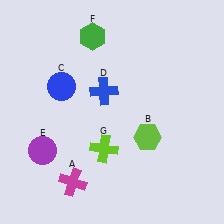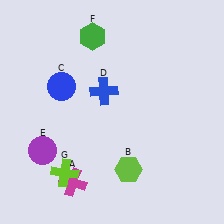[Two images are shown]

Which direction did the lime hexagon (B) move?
The lime hexagon (B) moved down.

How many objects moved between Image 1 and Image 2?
2 objects moved between the two images.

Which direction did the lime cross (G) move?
The lime cross (G) moved left.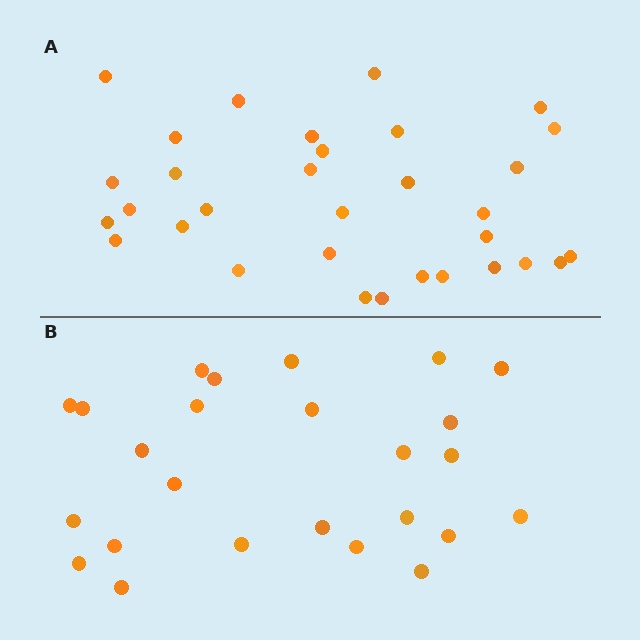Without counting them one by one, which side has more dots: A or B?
Region A (the top region) has more dots.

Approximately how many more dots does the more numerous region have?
Region A has roughly 8 or so more dots than region B.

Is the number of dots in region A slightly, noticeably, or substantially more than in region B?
Region A has noticeably more, but not dramatically so. The ratio is roughly 1.3 to 1.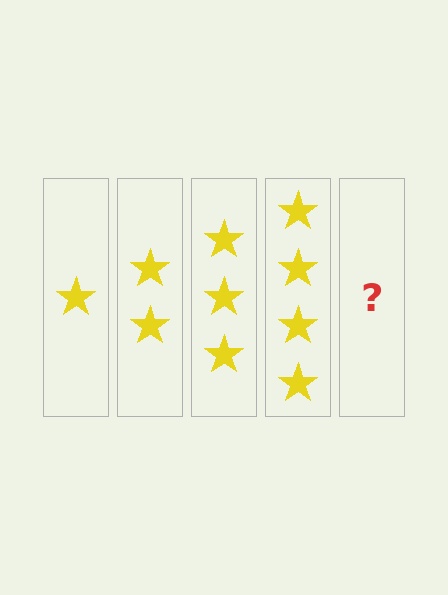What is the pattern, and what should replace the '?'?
The pattern is that each step adds one more star. The '?' should be 5 stars.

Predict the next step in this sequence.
The next step is 5 stars.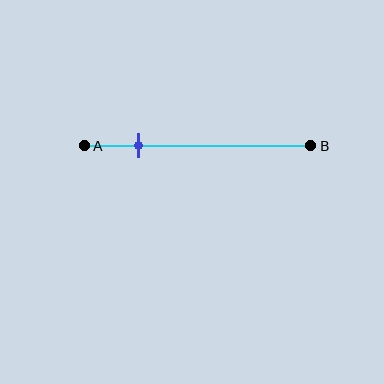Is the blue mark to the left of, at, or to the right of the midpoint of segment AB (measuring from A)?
The blue mark is to the left of the midpoint of segment AB.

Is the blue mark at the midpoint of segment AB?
No, the mark is at about 25% from A, not at the 50% midpoint.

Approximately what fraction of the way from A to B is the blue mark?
The blue mark is approximately 25% of the way from A to B.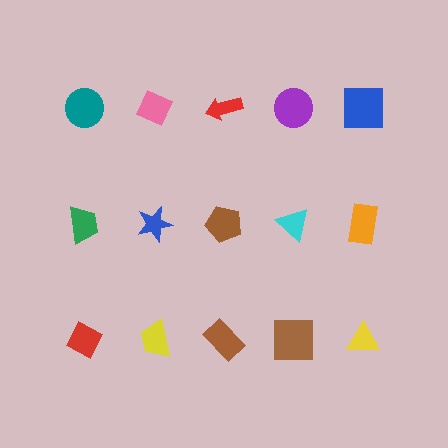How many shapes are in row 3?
5 shapes.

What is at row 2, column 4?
A cyan triangle.